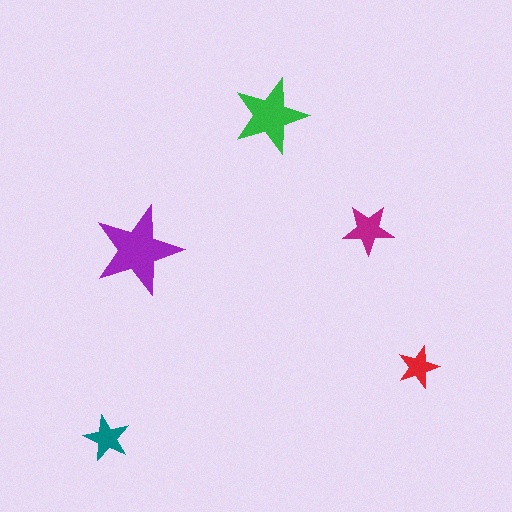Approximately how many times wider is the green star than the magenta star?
About 1.5 times wider.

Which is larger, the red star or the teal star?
The teal one.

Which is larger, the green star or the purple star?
The purple one.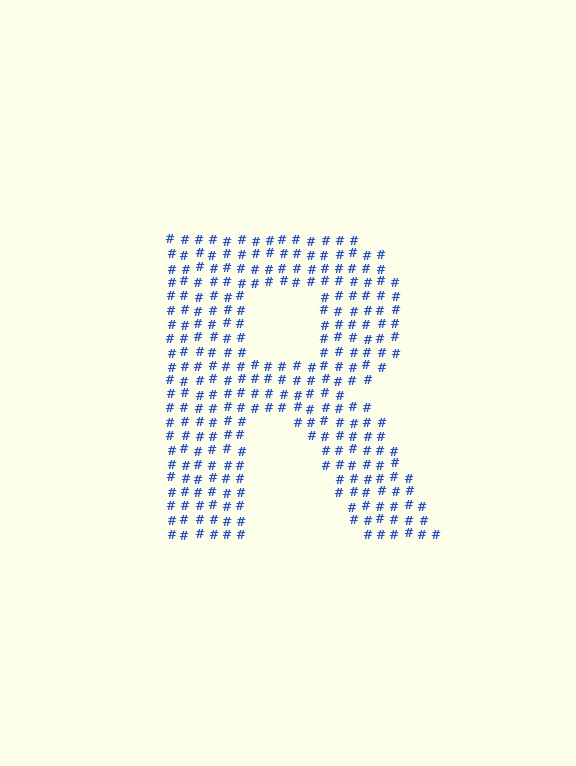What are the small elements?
The small elements are hash symbols.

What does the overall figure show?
The overall figure shows the letter R.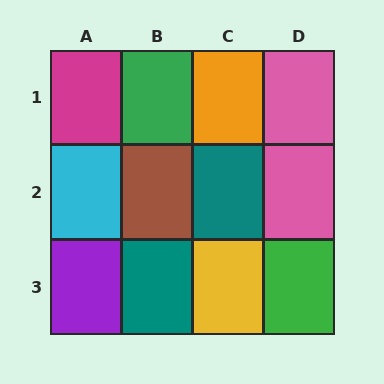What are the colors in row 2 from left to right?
Cyan, brown, teal, pink.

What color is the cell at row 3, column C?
Yellow.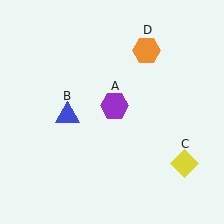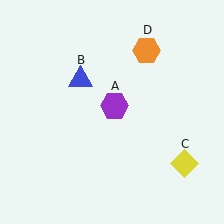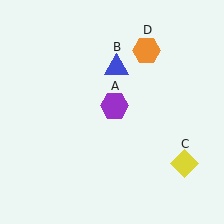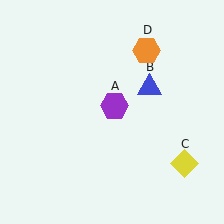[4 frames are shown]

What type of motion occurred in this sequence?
The blue triangle (object B) rotated clockwise around the center of the scene.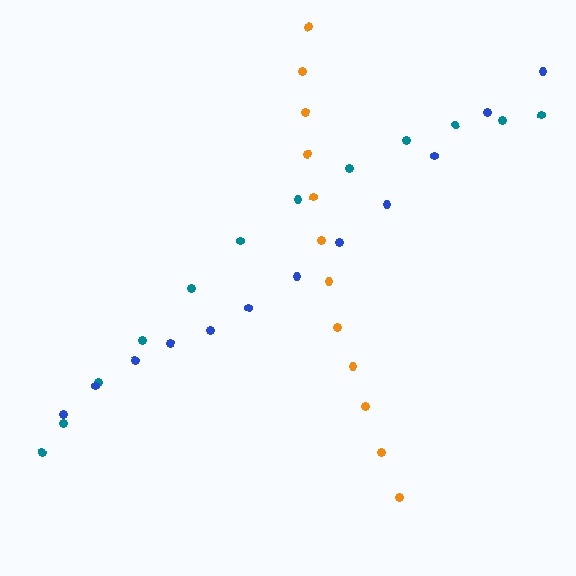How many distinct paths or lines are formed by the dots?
There are 3 distinct paths.